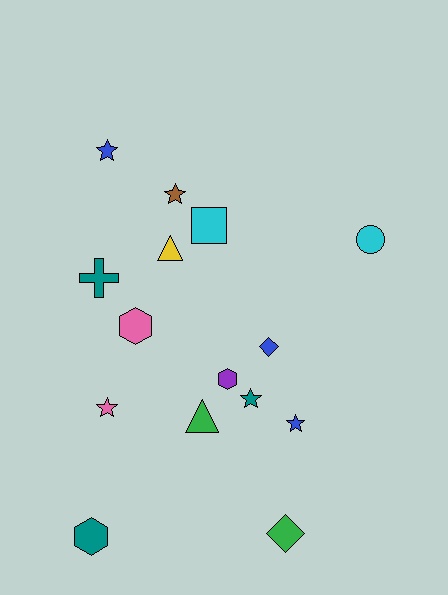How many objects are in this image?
There are 15 objects.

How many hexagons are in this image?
There are 3 hexagons.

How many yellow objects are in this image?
There is 1 yellow object.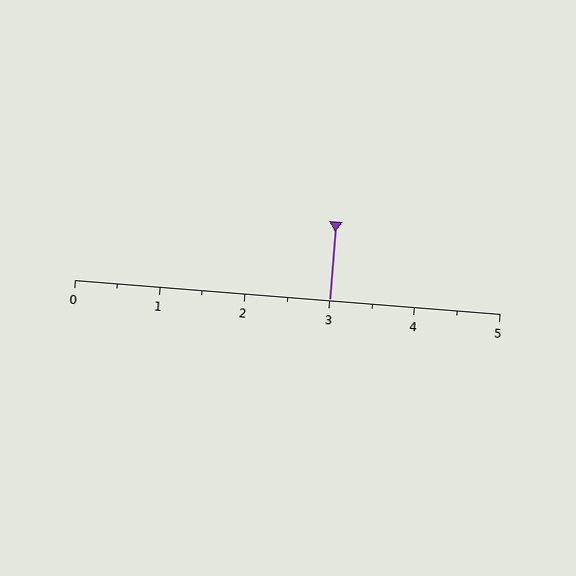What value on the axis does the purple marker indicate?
The marker indicates approximately 3.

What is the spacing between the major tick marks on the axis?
The major ticks are spaced 1 apart.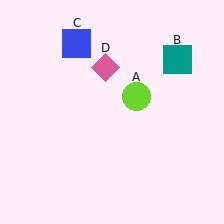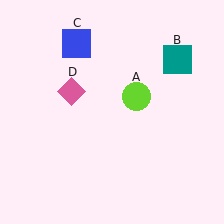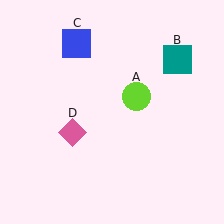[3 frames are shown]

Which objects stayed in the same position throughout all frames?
Lime circle (object A) and teal square (object B) and blue square (object C) remained stationary.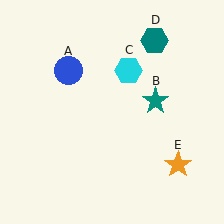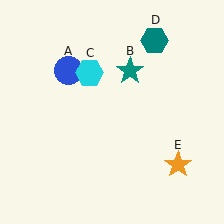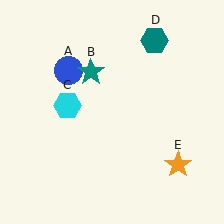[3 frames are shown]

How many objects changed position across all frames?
2 objects changed position: teal star (object B), cyan hexagon (object C).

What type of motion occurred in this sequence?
The teal star (object B), cyan hexagon (object C) rotated counterclockwise around the center of the scene.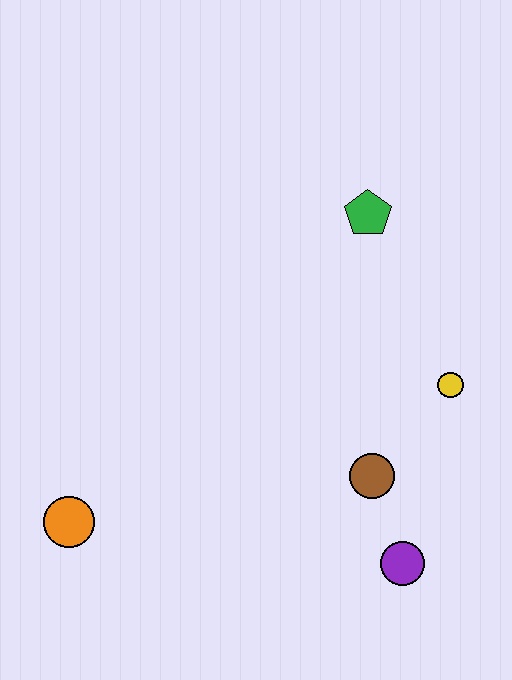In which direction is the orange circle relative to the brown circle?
The orange circle is to the left of the brown circle.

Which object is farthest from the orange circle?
The green pentagon is farthest from the orange circle.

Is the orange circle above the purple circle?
Yes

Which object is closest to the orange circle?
The brown circle is closest to the orange circle.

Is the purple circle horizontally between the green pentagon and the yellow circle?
Yes